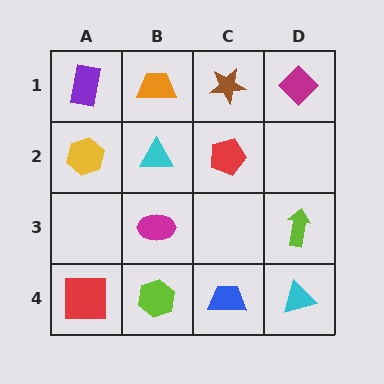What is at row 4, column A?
A red square.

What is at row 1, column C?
A brown star.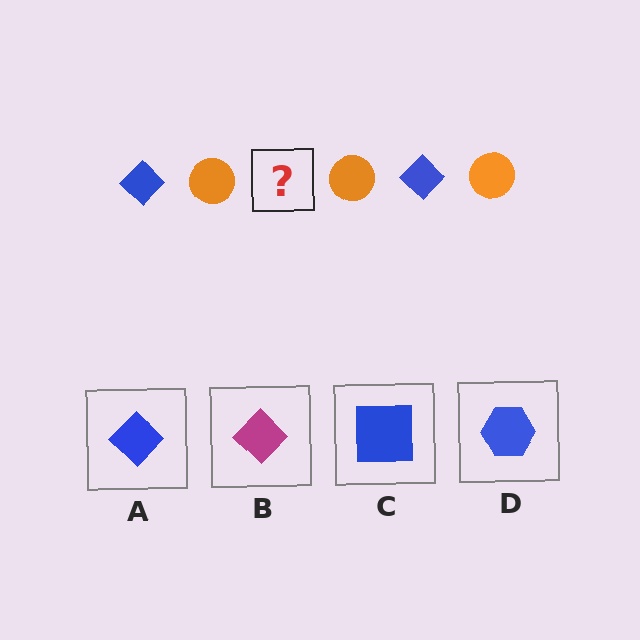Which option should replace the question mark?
Option A.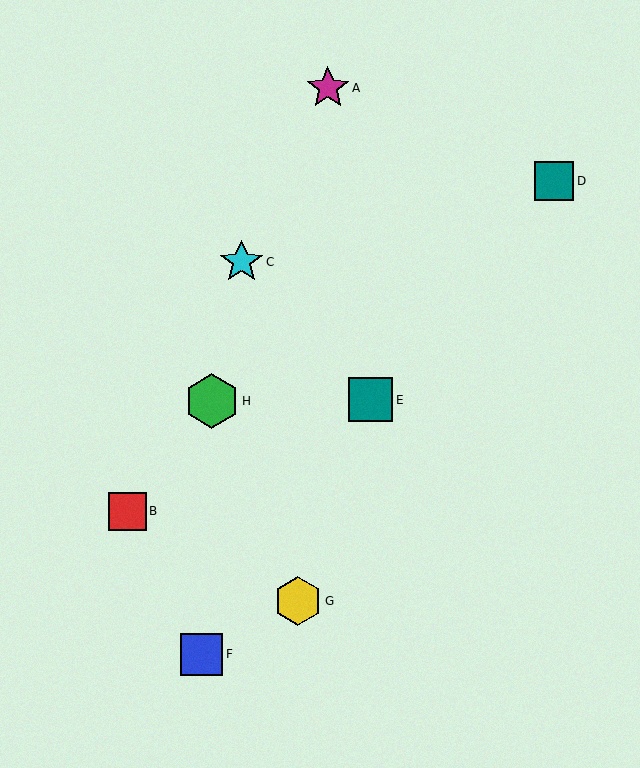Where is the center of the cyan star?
The center of the cyan star is at (241, 262).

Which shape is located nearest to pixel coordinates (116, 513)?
The red square (labeled B) at (127, 511) is nearest to that location.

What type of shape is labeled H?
Shape H is a green hexagon.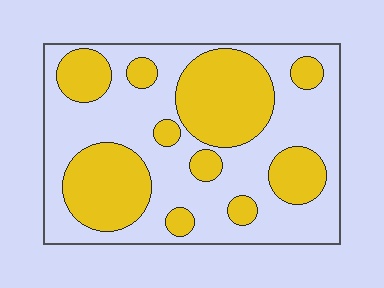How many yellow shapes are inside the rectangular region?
10.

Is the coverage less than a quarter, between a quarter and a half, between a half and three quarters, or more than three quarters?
Between a quarter and a half.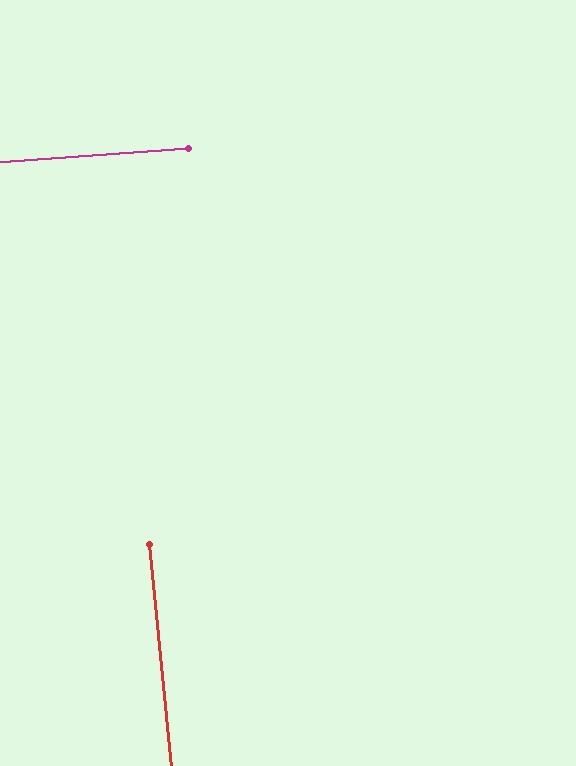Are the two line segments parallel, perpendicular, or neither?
Perpendicular — they meet at approximately 89°.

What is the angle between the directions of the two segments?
Approximately 89 degrees.